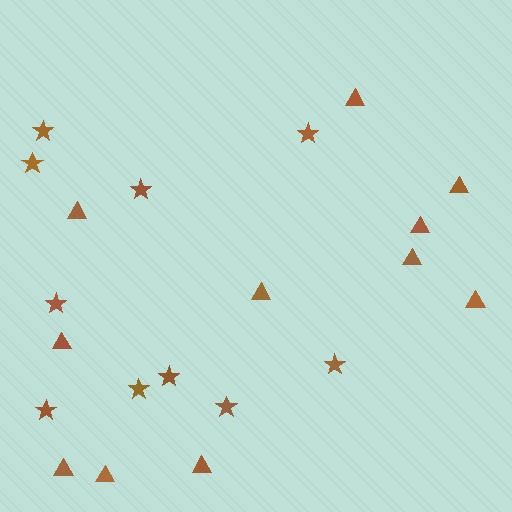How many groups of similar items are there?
There are 2 groups: one group of triangles (11) and one group of stars (10).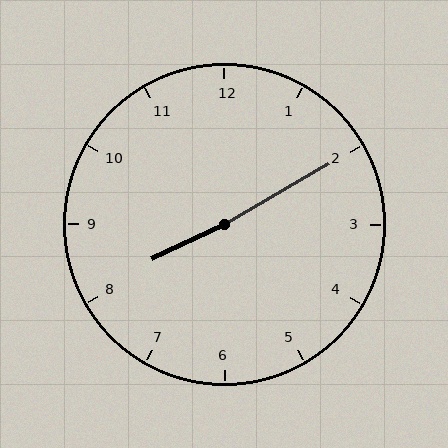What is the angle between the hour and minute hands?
Approximately 175 degrees.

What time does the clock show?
8:10.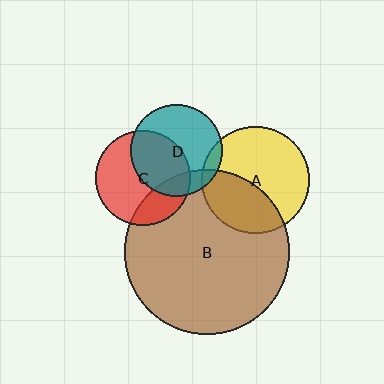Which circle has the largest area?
Circle B (brown).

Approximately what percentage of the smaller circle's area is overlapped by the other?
Approximately 25%.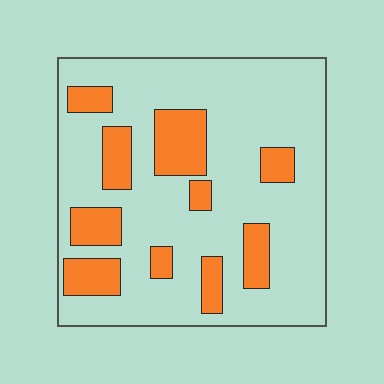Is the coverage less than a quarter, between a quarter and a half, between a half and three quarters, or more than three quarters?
Less than a quarter.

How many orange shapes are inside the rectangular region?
10.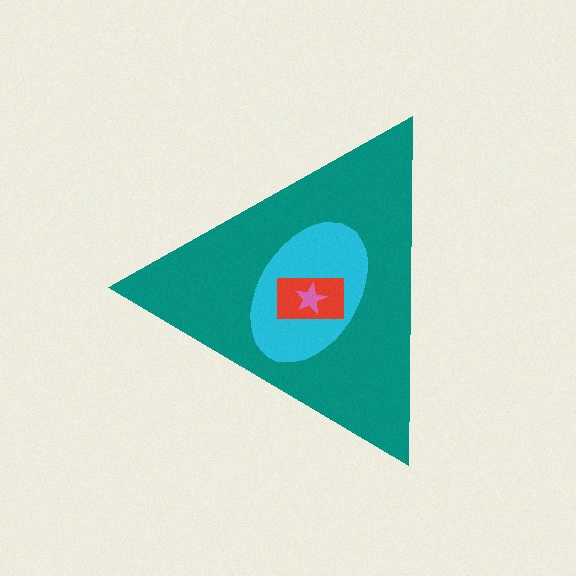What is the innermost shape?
The pink star.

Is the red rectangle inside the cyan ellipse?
Yes.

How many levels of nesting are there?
4.